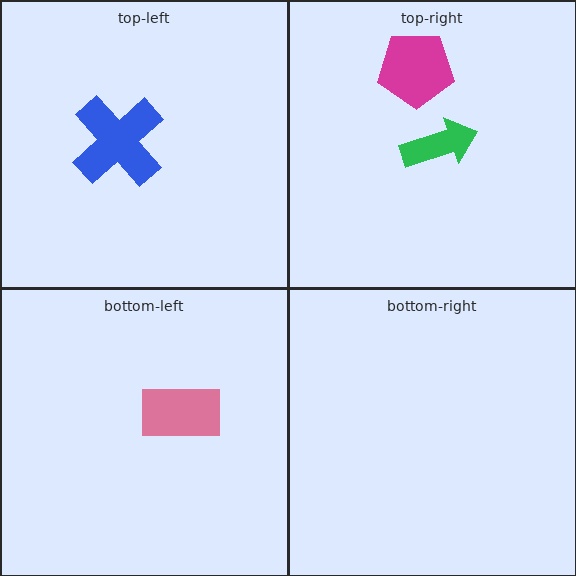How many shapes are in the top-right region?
2.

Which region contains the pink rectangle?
The bottom-left region.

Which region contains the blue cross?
The top-left region.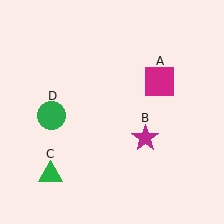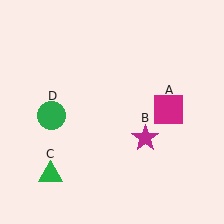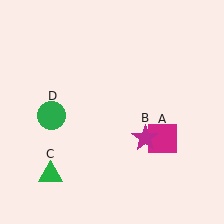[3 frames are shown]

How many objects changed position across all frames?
1 object changed position: magenta square (object A).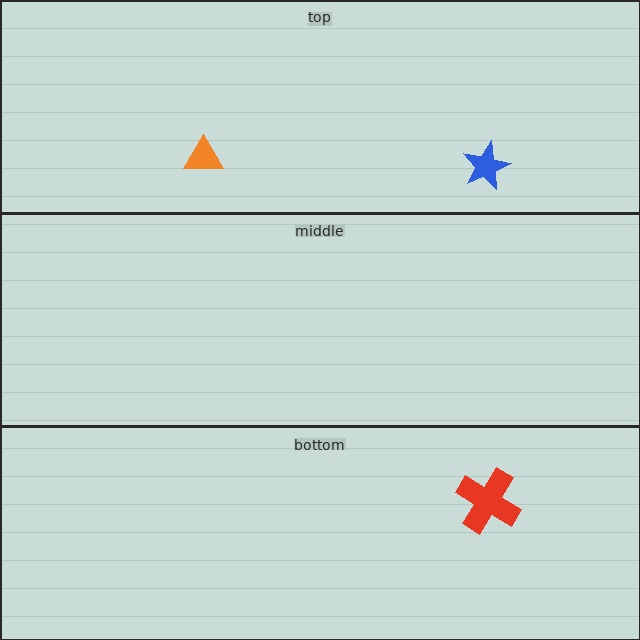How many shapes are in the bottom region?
1.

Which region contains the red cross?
The bottom region.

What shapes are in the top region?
The blue star, the orange triangle.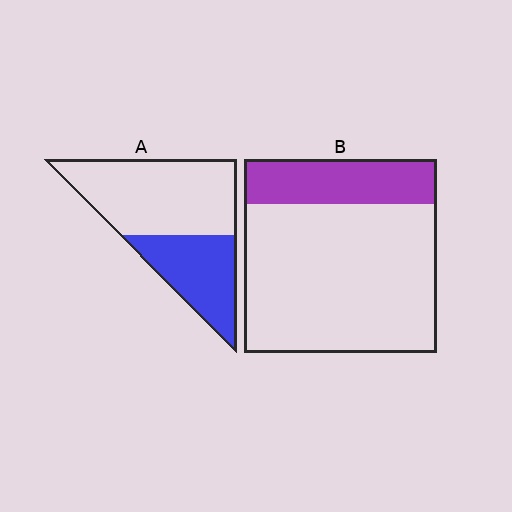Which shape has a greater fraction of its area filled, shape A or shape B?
Shape A.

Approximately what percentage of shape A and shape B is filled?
A is approximately 35% and B is approximately 25%.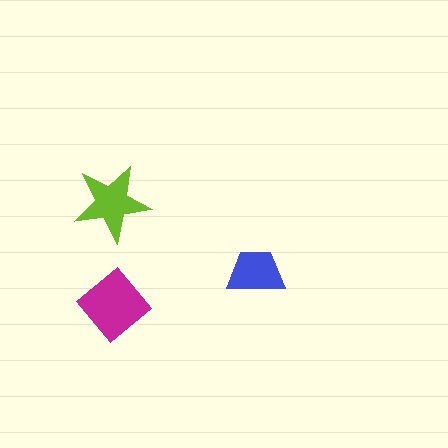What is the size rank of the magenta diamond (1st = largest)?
1st.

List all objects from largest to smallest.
The magenta diamond, the lime star, the blue trapezoid.